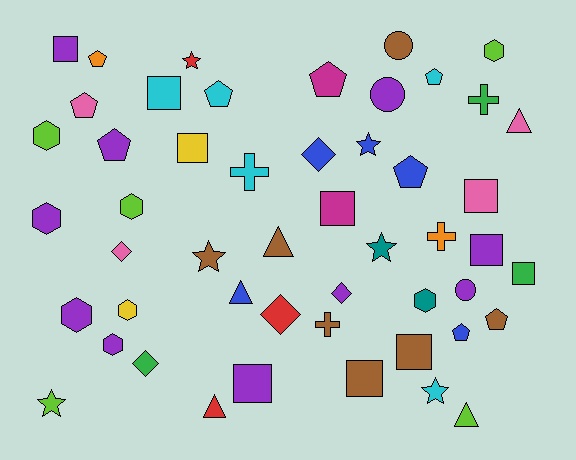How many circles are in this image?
There are 3 circles.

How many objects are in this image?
There are 50 objects.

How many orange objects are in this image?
There are 2 orange objects.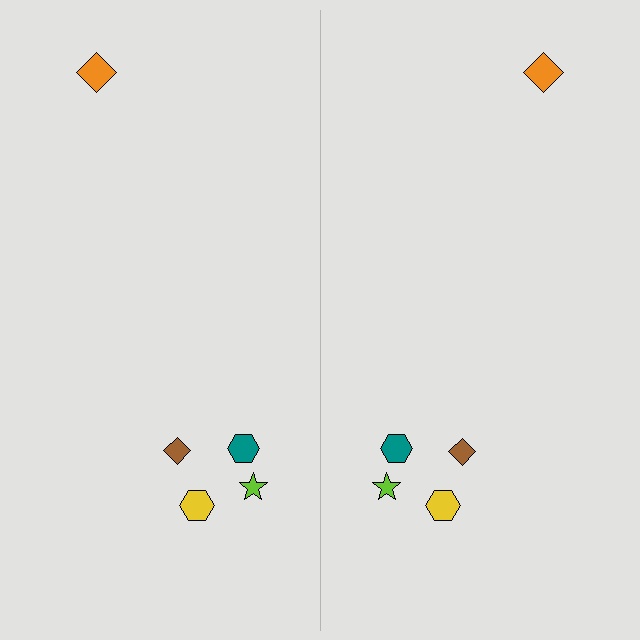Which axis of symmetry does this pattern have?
The pattern has a vertical axis of symmetry running through the center of the image.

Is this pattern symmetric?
Yes, this pattern has bilateral (reflection) symmetry.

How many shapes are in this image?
There are 10 shapes in this image.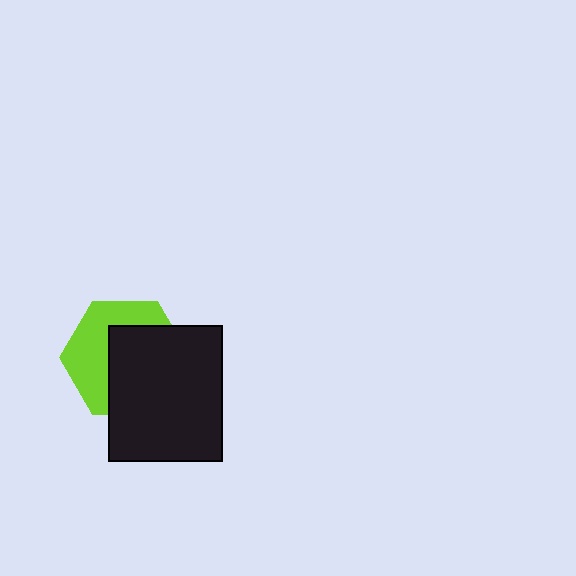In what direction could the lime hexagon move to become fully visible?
The lime hexagon could move toward the upper-left. That would shift it out from behind the black rectangle entirely.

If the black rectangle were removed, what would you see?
You would see the complete lime hexagon.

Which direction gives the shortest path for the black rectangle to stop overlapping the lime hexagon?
Moving toward the lower-right gives the shortest separation.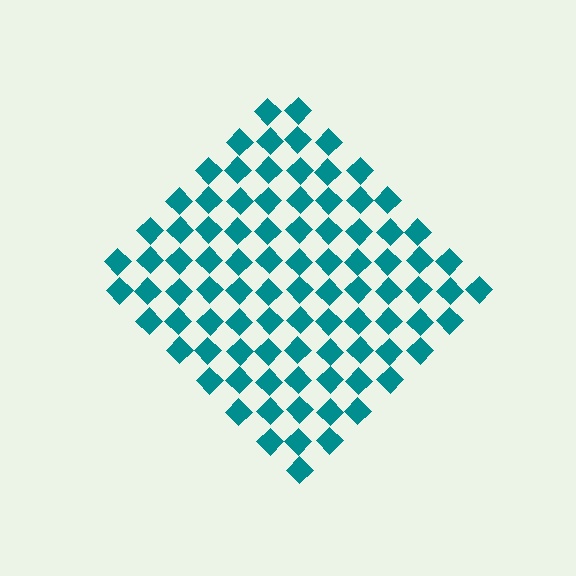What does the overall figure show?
The overall figure shows a diamond.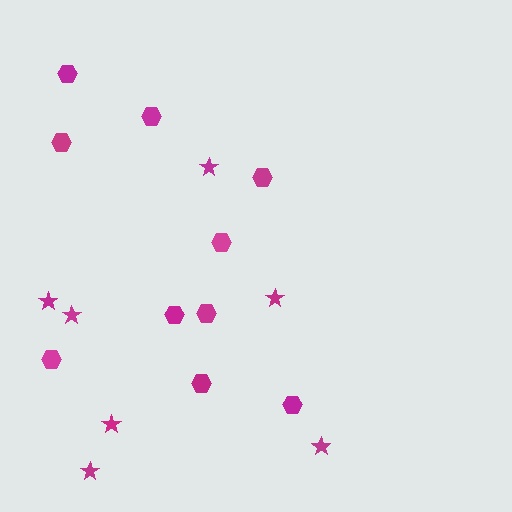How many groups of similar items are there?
There are 2 groups: one group of hexagons (10) and one group of stars (7).